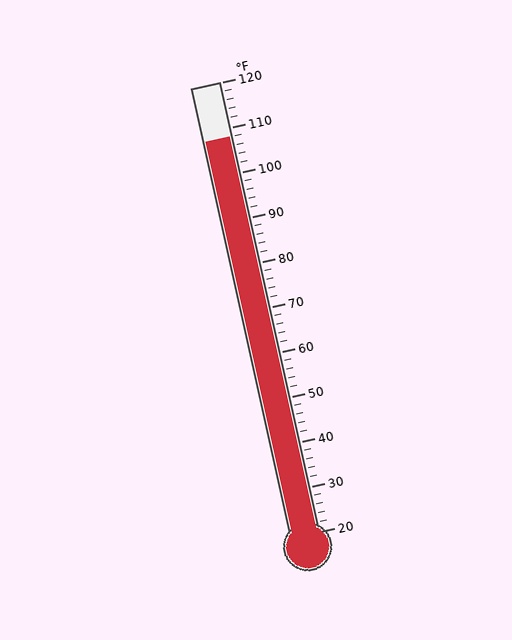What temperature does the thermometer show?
The thermometer shows approximately 108°F.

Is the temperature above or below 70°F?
The temperature is above 70°F.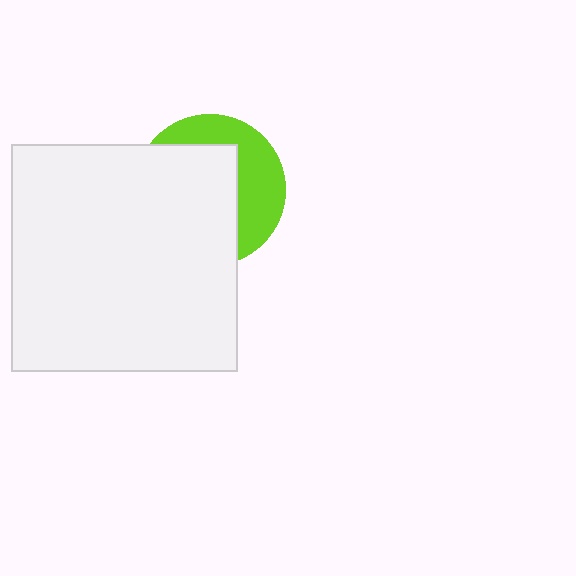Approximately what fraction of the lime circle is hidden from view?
Roughly 61% of the lime circle is hidden behind the white square.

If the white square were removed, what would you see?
You would see the complete lime circle.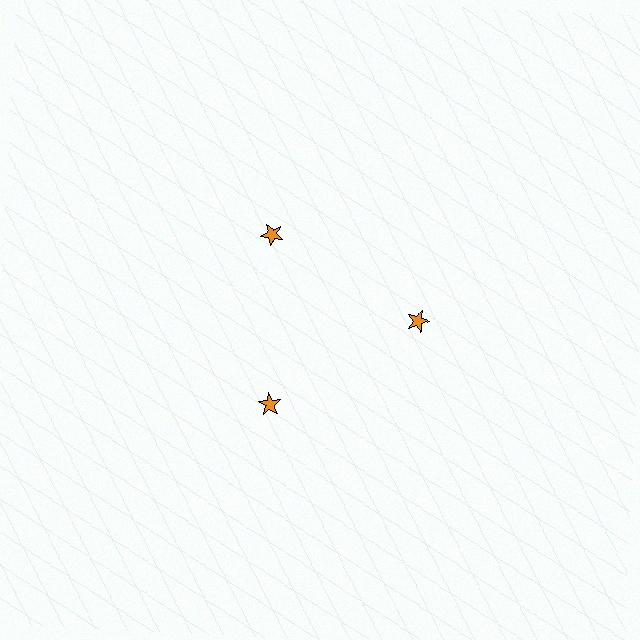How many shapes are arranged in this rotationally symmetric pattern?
There are 3 shapes, arranged in 3 groups of 1.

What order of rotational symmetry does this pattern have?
This pattern has 3-fold rotational symmetry.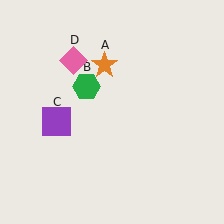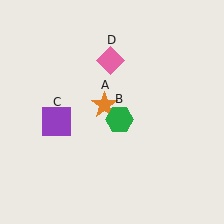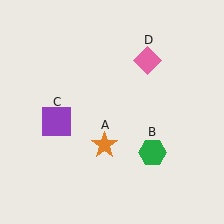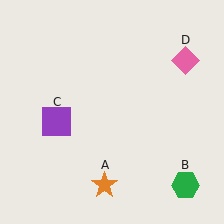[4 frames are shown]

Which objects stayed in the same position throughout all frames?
Purple square (object C) remained stationary.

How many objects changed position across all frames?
3 objects changed position: orange star (object A), green hexagon (object B), pink diamond (object D).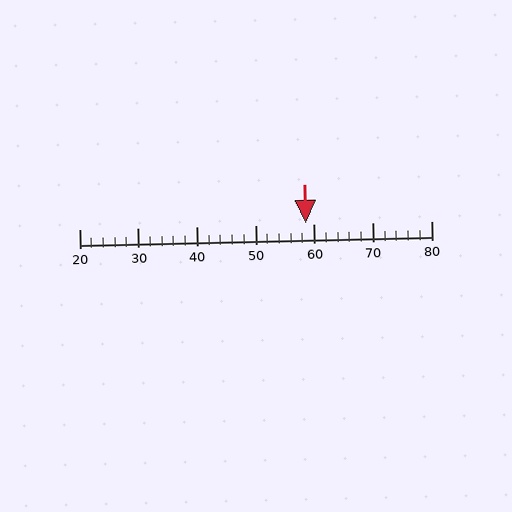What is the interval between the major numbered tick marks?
The major tick marks are spaced 10 units apart.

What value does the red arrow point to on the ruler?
The red arrow points to approximately 59.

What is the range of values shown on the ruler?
The ruler shows values from 20 to 80.